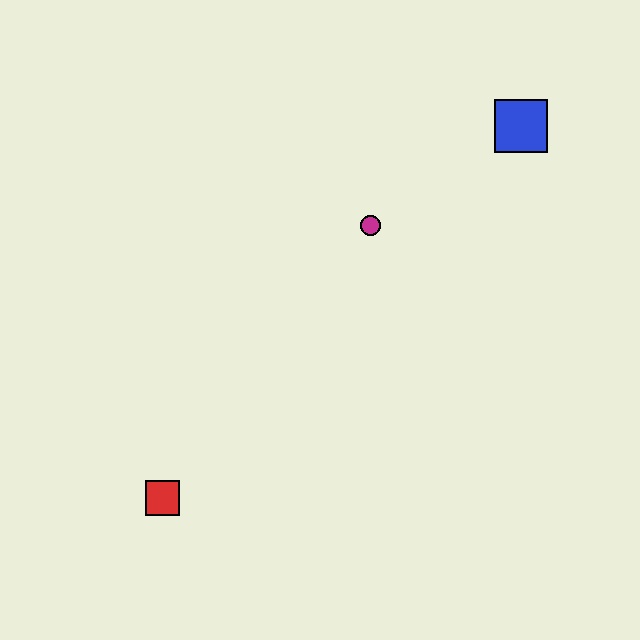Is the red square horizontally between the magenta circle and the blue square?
No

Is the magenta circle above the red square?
Yes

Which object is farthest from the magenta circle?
The red square is farthest from the magenta circle.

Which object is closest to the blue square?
The magenta circle is closest to the blue square.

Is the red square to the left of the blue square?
Yes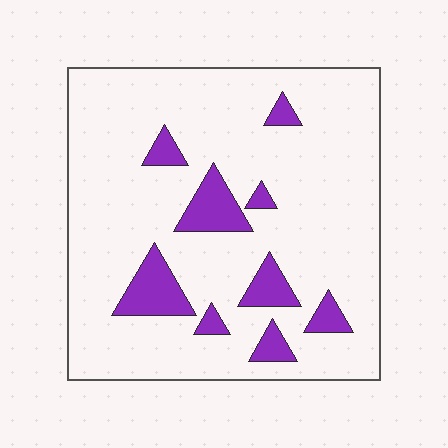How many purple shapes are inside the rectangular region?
9.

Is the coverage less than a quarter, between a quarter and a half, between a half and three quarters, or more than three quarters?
Less than a quarter.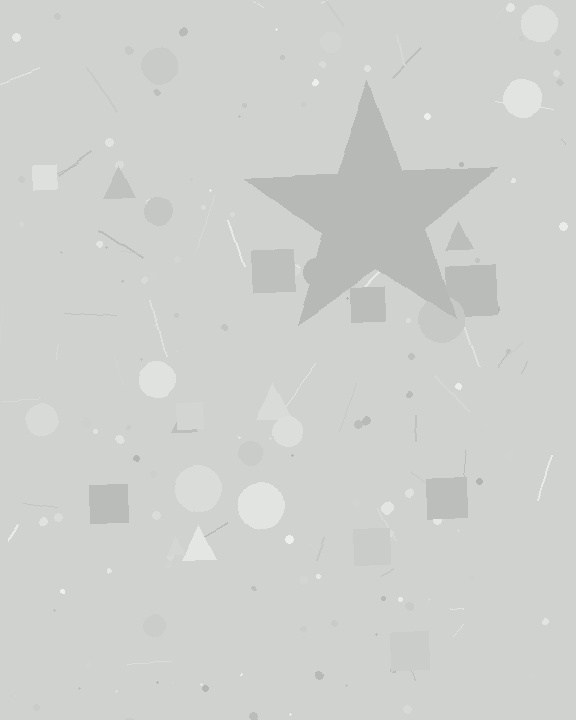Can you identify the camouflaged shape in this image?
The camouflaged shape is a star.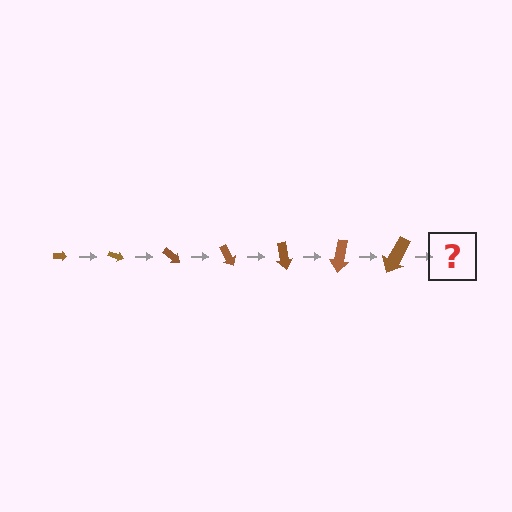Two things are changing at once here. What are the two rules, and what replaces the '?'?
The two rules are that the arrow grows larger each step and it rotates 20 degrees each step. The '?' should be an arrow, larger than the previous one and rotated 140 degrees from the start.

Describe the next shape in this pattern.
It should be an arrow, larger than the previous one and rotated 140 degrees from the start.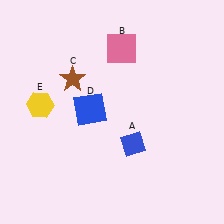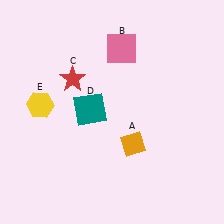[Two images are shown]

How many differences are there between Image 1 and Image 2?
There are 3 differences between the two images.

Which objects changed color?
A changed from blue to orange. C changed from brown to red. D changed from blue to teal.